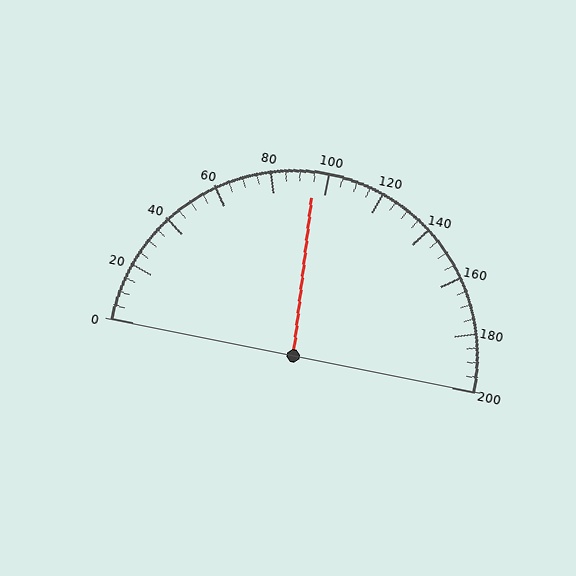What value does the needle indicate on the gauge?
The needle indicates approximately 95.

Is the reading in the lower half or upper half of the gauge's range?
The reading is in the lower half of the range (0 to 200).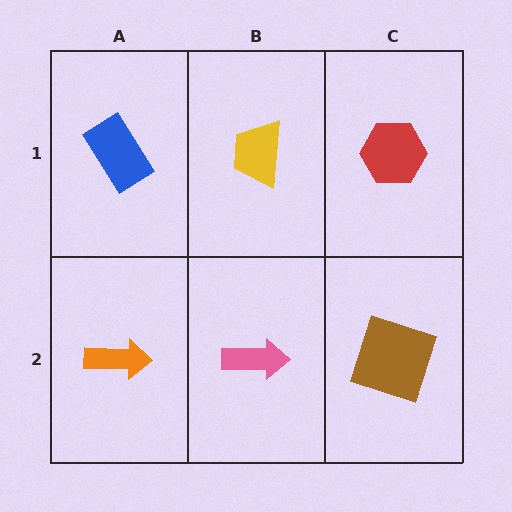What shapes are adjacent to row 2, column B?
A yellow trapezoid (row 1, column B), an orange arrow (row 2, column A), a brown square (row 2, column C).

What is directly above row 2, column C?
A red hexagon.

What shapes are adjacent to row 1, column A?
An orange arrow (row 2, column A), a yellow trapezoid (row 1, column B).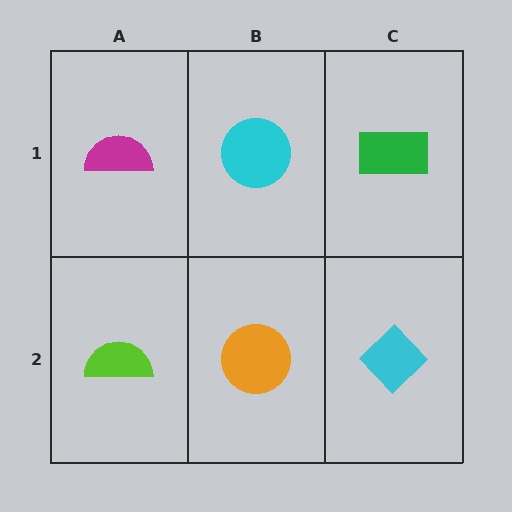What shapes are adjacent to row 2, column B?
A cyan circle (row 1, column B), a lime semicircle (row 2, column A), a cyan diamond (row 2, column C).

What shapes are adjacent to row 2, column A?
A magenta semicircle (row 1, column A), an orange circle (row 2, column B).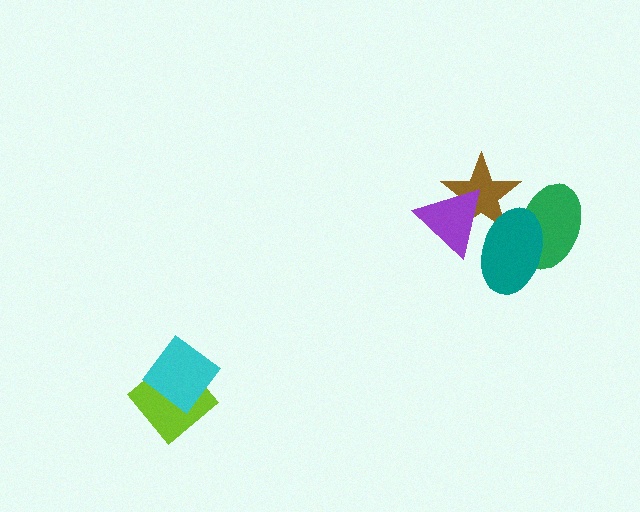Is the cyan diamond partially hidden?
No, no other shape covers it.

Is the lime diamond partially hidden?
Yes, it is partially covered by another shape.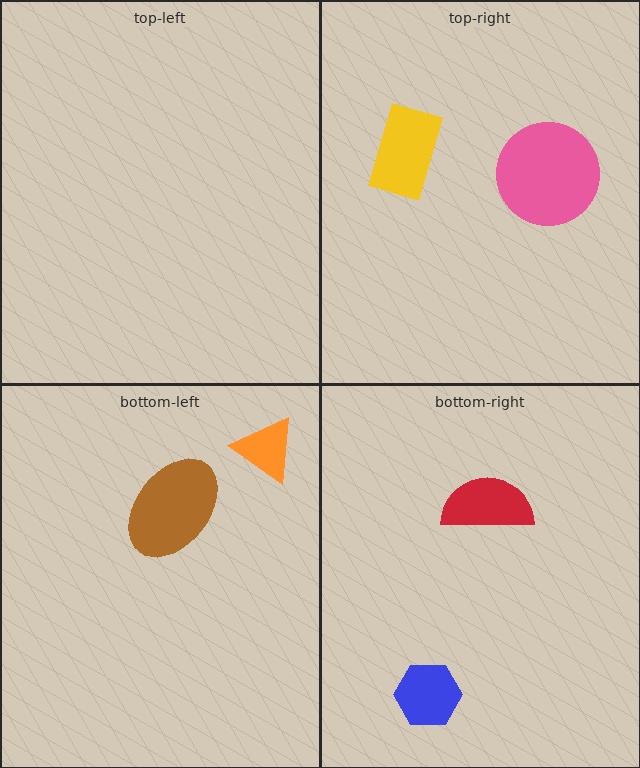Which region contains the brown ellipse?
The bottom-left region.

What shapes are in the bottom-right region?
The red semicircle, the blue hexagon.